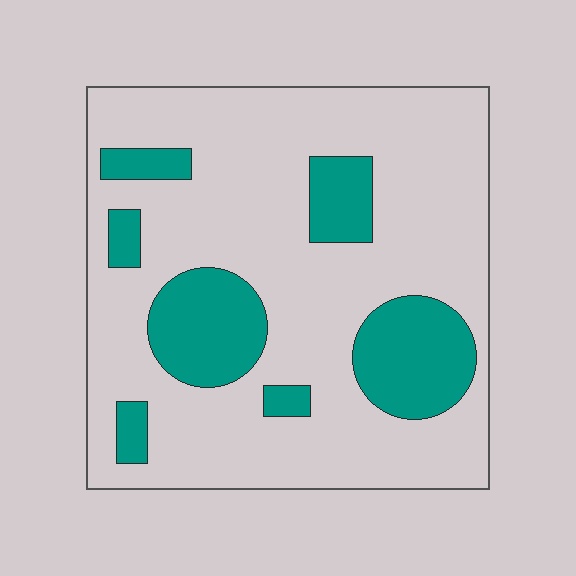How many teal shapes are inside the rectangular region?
7.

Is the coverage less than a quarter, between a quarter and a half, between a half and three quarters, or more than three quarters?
Less than a quarter.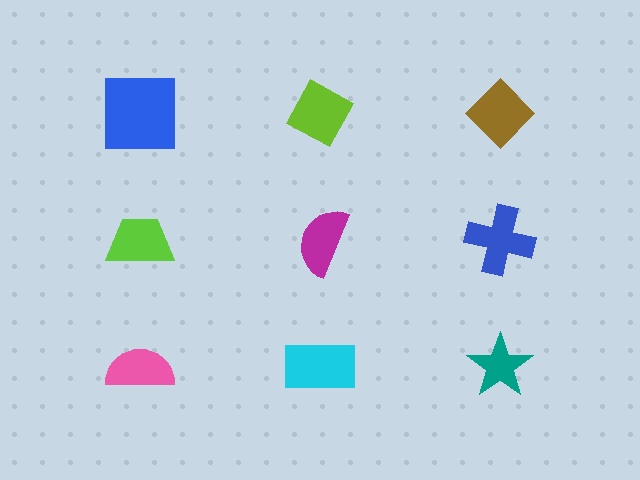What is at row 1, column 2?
A lime diamond.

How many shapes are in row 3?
3 shapes.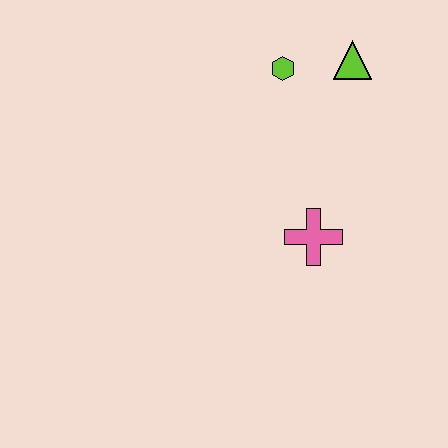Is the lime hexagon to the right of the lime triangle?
No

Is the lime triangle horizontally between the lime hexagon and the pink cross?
No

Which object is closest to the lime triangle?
The lime hexagon is closest to the lime triangle.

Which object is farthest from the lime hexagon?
The pink cross is farthest from the lime hexagon.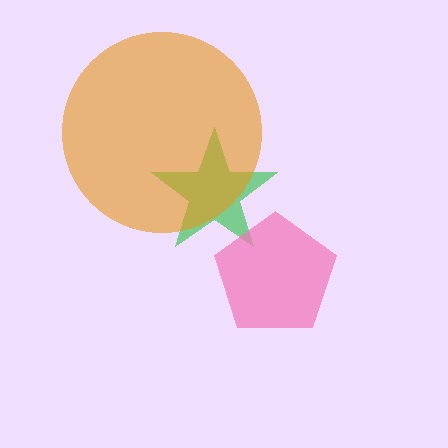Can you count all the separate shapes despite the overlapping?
Yes, there are 3 separate shapes.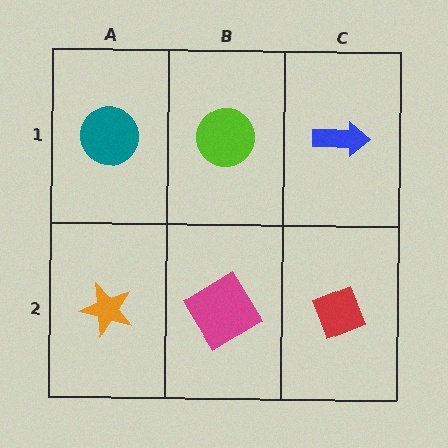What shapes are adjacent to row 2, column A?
A teal circle (row 1, column A), a magenta diamond (row 2, column B).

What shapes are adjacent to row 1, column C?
A red diamond (row 2, column C), a lime circle (row 1, column B).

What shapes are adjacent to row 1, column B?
A magenta diamond (row 2, column B), a teal circle (row 1, column A), a blue arrow (row 1, column C).